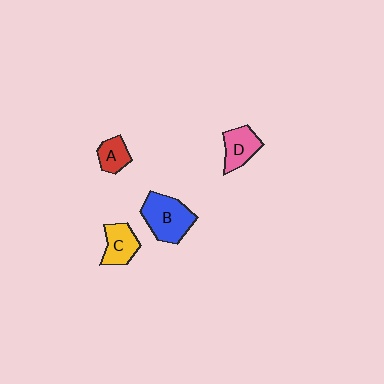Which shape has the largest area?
Shape B (blue).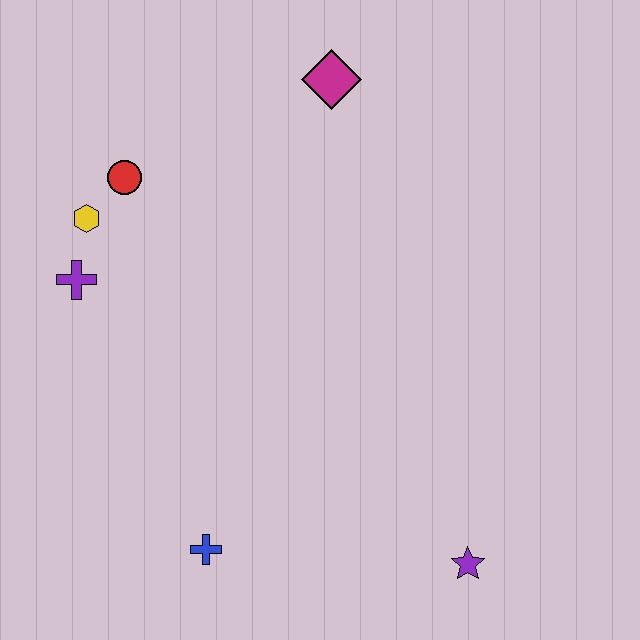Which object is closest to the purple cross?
The yellow hexagon is closest to the purple cross.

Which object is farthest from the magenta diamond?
The purple star is farthest from the magenta diamond.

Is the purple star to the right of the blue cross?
Yes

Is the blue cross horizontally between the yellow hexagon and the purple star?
Yes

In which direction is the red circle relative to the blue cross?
The red circle is above the blue cross.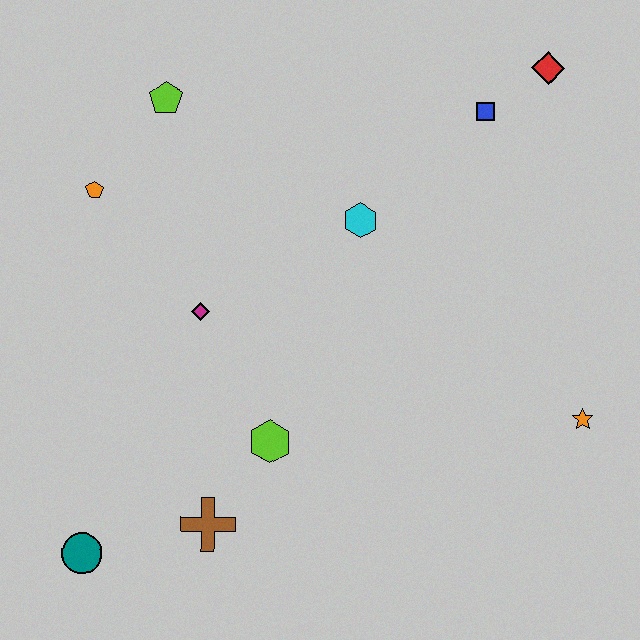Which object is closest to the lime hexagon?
The brown cross is closest to the lime hexagon.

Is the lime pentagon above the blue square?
Yes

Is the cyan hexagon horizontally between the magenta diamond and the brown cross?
No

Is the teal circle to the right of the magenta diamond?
No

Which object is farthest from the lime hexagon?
The red diamond is farthest from the lime hexagon.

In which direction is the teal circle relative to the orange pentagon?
The teal circle is below the orange pentagon.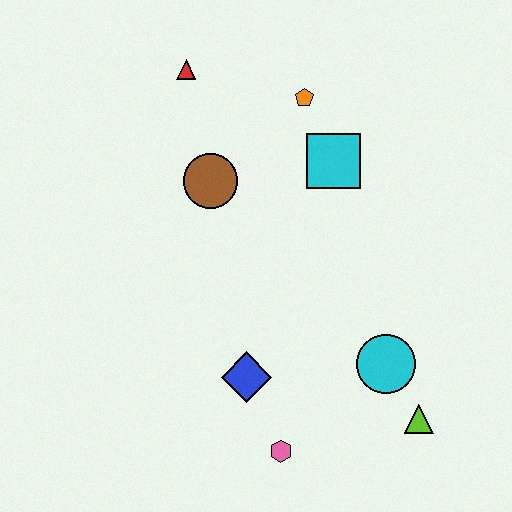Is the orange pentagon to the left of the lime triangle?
Yes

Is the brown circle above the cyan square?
No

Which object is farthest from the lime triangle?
The red triangle is farthest from the lime triangle.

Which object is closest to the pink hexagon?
The blue diamond is closest to the pink hexagon.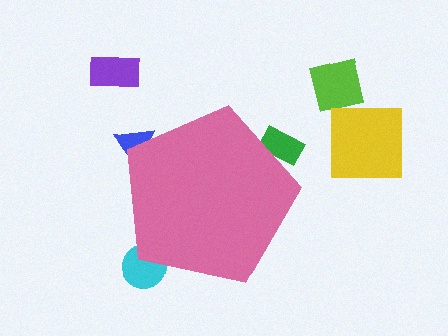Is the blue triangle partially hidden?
Yes, the blue triangle is partially hidden behind the pink pentagon.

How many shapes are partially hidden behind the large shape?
3 shapes are partially hidden.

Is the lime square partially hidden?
No, the lime square is fully visible.